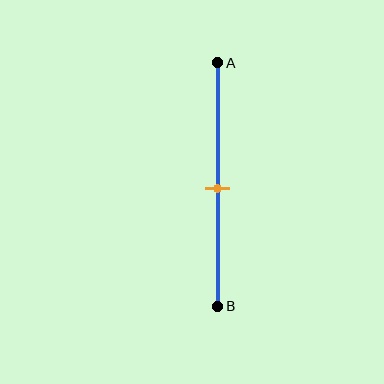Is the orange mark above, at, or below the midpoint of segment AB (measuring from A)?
The orange mark is approximately at the midpoint of segment AB.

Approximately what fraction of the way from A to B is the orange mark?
The orange mark is approximately 50% of the way from A to B.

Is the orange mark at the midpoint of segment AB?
Yes, the mark is approximately at the midpoint.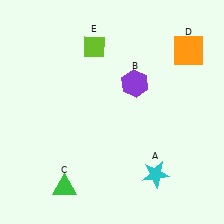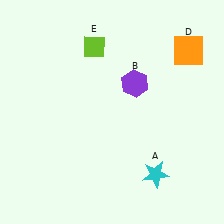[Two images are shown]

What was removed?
The green triangle (C) was removed in Image 2.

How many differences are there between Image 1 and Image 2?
There is 1 difference between the two images.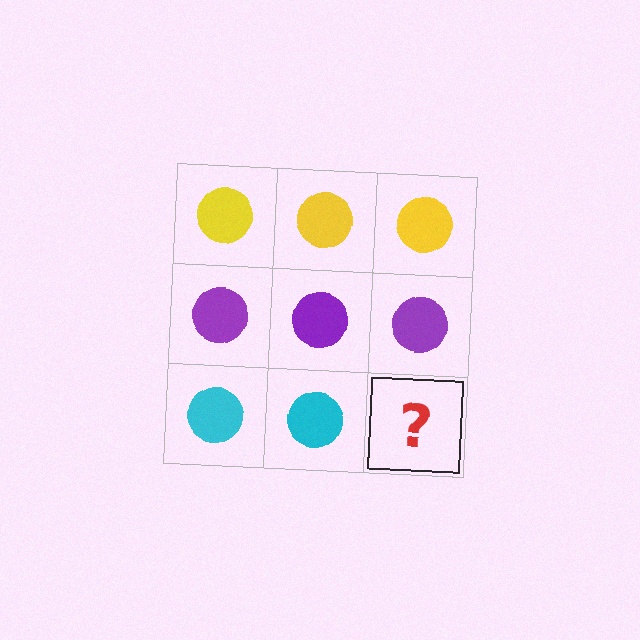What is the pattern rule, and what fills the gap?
The rule is that each row has a consistent color. The gap should be filled with a cyan circle.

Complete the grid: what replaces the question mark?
The question mark should be replaced with a cyan circle.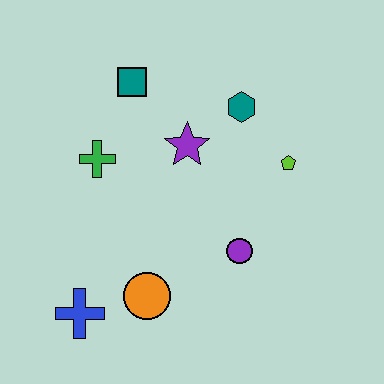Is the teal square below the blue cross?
No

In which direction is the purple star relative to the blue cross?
The purple star is above the blue cross.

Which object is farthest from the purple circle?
The teal square is farthest from the purple circle.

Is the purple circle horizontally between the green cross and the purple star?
No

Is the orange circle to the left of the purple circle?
Yes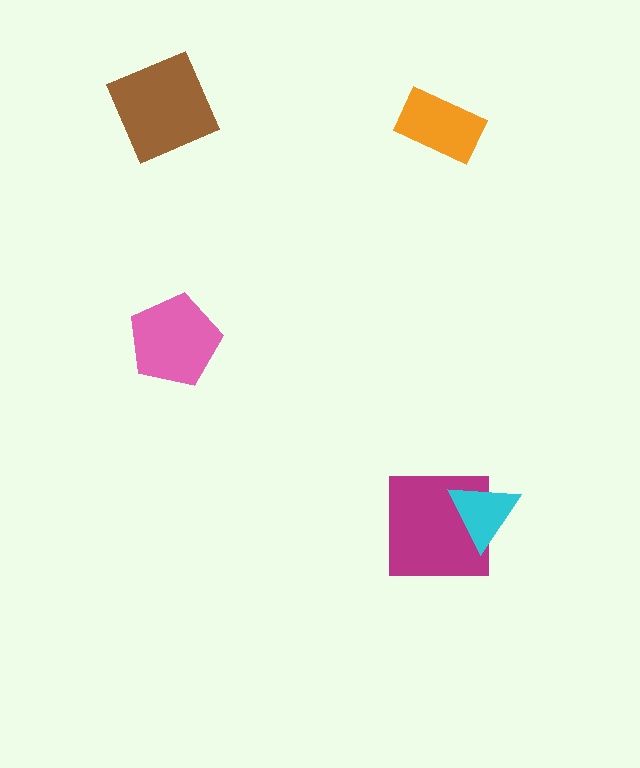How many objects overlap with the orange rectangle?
0 objects overlap with the orange rectangle.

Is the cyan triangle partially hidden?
No, no other shape covers it.